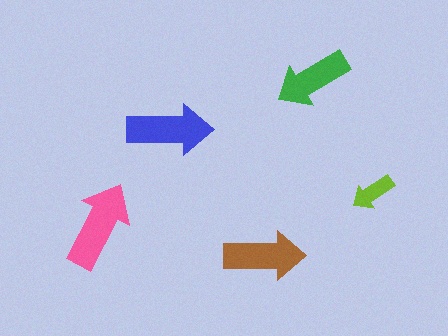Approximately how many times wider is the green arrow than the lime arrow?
About 1.5 times wider.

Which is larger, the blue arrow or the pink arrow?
The pink one.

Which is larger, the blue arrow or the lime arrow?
The blue one.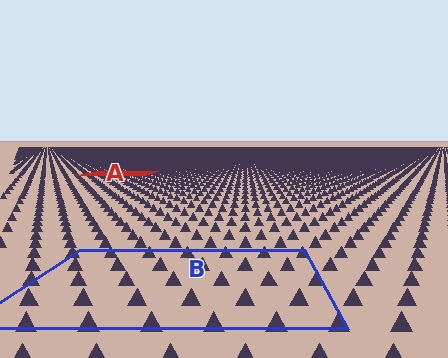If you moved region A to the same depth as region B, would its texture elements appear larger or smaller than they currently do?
They would appear larger. At a closer depth, the same texture elements are projected at a bigger on-screen size.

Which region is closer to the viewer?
Region B is closer. The texture elements there are larger and more spread out.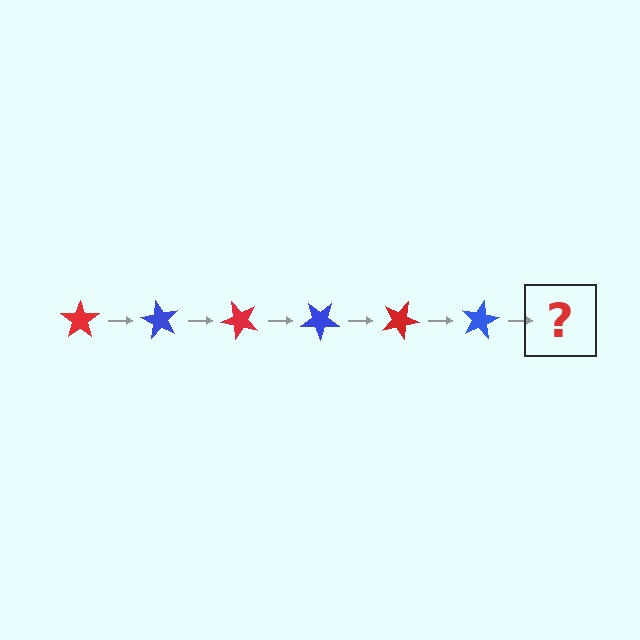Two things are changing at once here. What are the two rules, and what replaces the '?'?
The two rules are that it rotates 60 degrees each step and the color cycles through red and blue. The '?' should be a red star, rotated 360 degrees from the start.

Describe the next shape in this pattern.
It should be a red star, rotated 360 degrees from the start.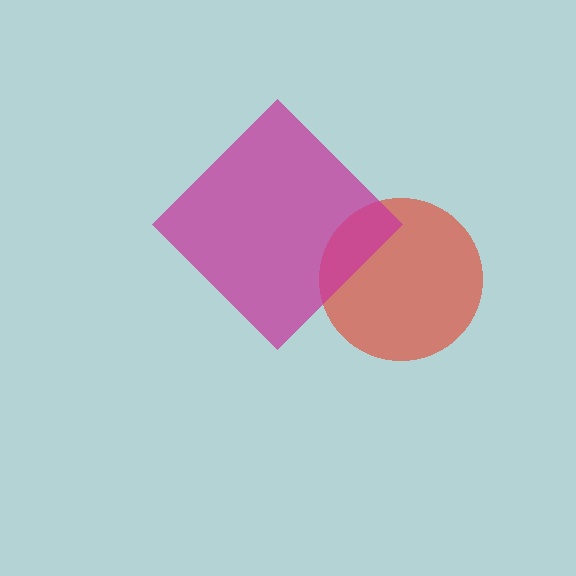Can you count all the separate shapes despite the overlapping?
Yes, there are 2 separate shapes.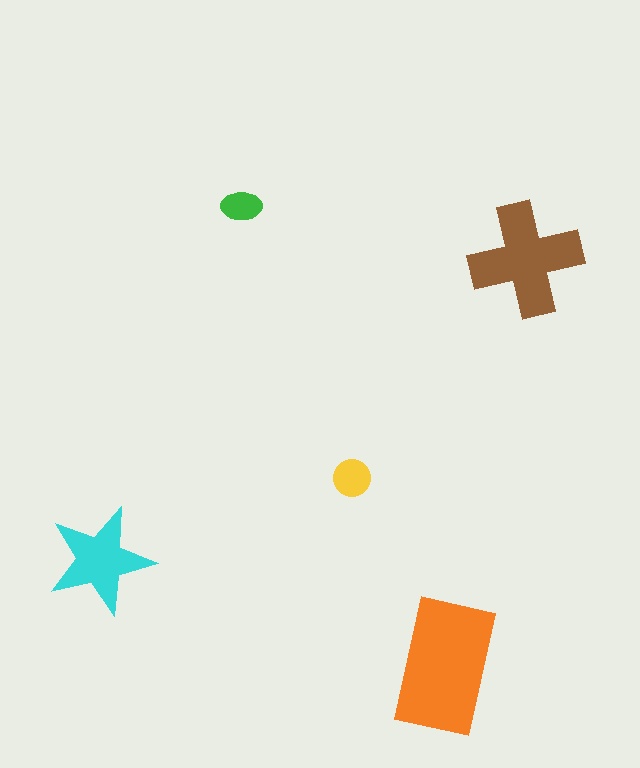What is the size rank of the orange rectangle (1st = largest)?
1st.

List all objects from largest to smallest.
The orange rectangle, the brown cross, the cyan star, the yellow circle, the green ellipse.